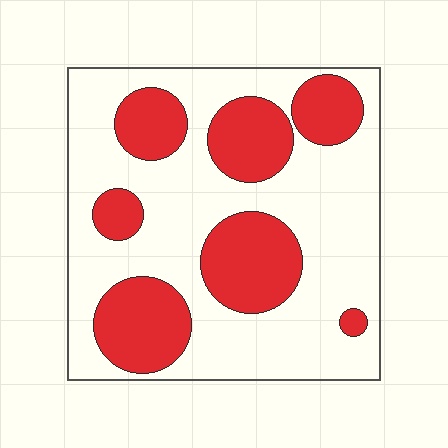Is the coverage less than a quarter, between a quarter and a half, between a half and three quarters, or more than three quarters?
Between a quarter and a half.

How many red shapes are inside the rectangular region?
7.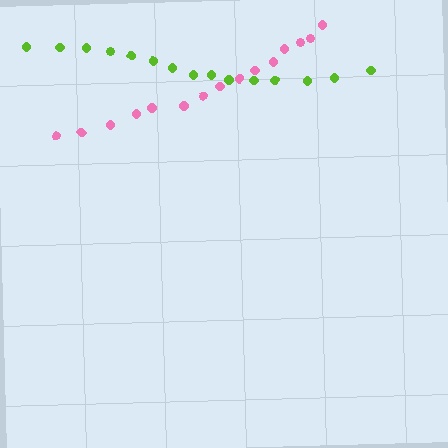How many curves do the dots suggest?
There are 2 distinct paths.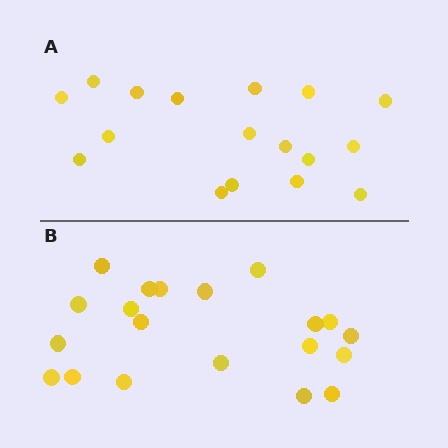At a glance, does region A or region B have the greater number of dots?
Region B (the bottom region) has more dots.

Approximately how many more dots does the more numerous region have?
Region B has just a few more — roughly 2 or 3 more dots than region A.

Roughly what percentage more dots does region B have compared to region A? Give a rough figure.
About 20% more.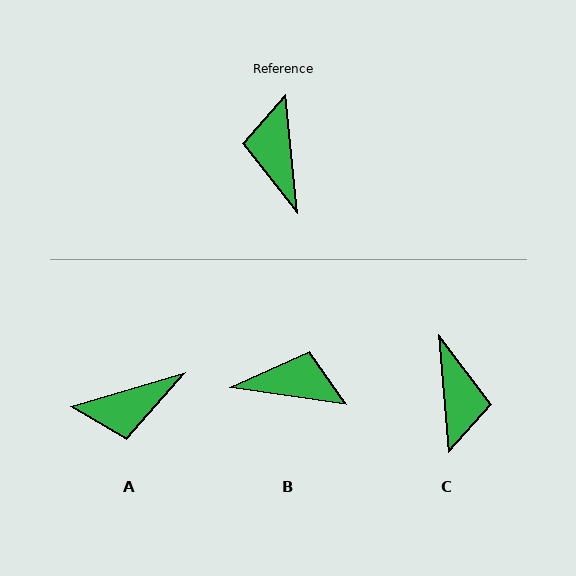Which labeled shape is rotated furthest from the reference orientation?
C, about 179 degrees away.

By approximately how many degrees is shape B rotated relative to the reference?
Approximately 104 degrees clockwise.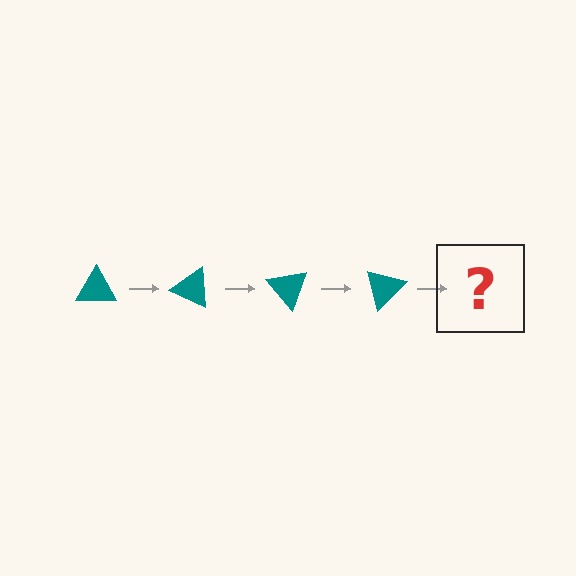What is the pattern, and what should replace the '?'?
The pattern is that the triangle rotates 25 degrees each step. The '?' should be a teal triangle rotated 100 degrees.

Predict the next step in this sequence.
The next step is a teal triangle rotated 100 degrees.